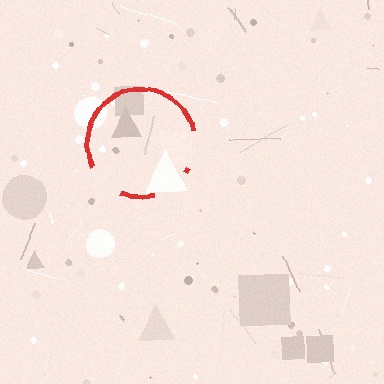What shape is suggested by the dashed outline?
The dashed outline suggests a circle.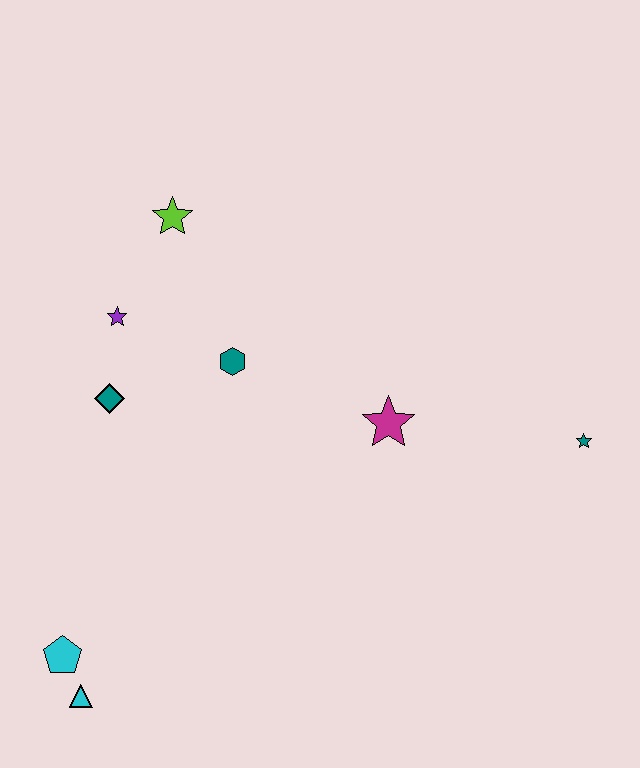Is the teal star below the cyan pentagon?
No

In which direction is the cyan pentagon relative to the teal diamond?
The cyan pentagon is below the teal diamond.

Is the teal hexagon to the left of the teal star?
Yes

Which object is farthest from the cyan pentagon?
The teal star is farthest from the cyan pentagon.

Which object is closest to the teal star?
The magenta star is closest to the teal star.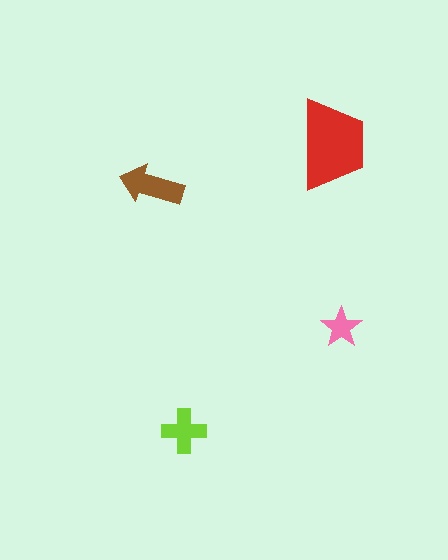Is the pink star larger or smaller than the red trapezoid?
Smaller.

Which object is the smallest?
The pink star.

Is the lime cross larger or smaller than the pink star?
Larger.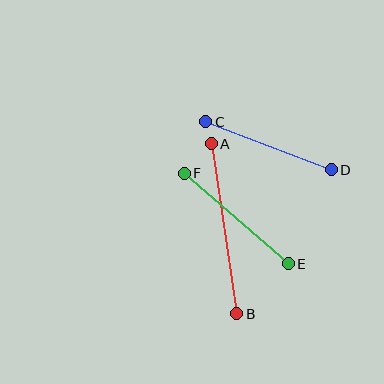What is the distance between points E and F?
The distance is approximately 138 pixels.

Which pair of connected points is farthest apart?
Points A and B are farthest apart.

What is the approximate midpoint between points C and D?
The midpoint is at approximately (268, 146) pixels.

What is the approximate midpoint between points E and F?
The midpoint is at approximately (236, 218) pixels.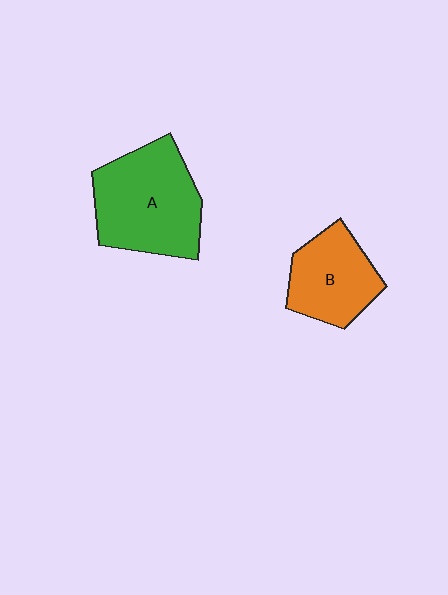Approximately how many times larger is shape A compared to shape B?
Approximately 1.5 times.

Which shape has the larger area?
Shape A (green).